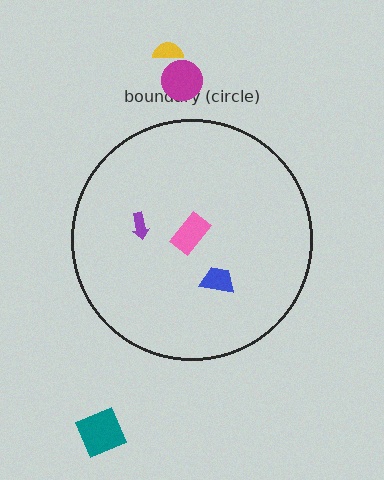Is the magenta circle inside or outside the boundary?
Outside.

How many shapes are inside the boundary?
3 inside, 3 outside.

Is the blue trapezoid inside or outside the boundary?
Inside.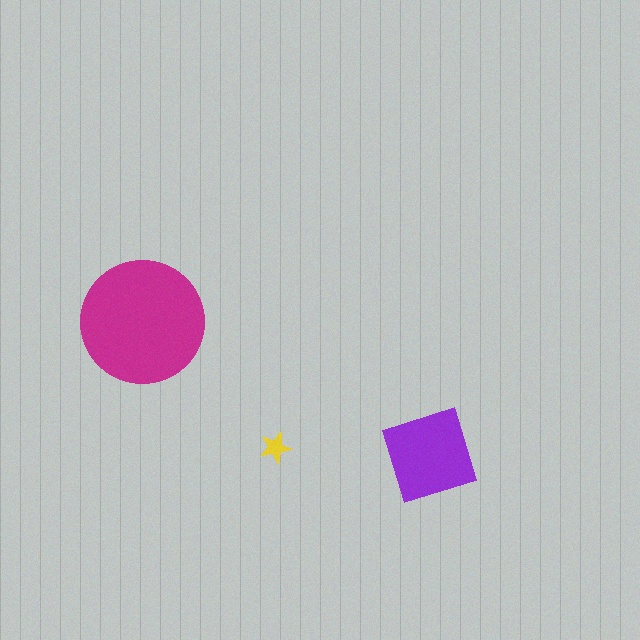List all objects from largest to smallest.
The magenta circle, the purple diamond, the yellow star.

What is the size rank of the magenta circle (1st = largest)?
1st.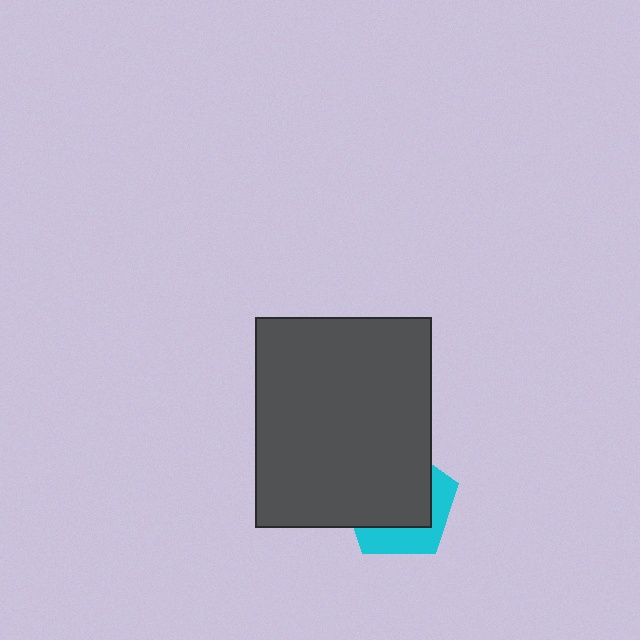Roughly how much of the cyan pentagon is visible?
A small part of it is visible (roughly 35%).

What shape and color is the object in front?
The object in front is a dark gray rectangle.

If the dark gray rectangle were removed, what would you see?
You would see the complete cyan pentagon.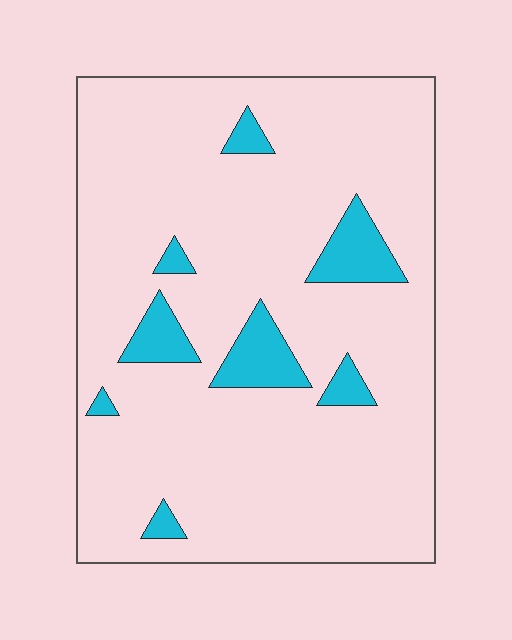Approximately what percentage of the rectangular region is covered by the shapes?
Approximately 10%.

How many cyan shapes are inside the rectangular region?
8.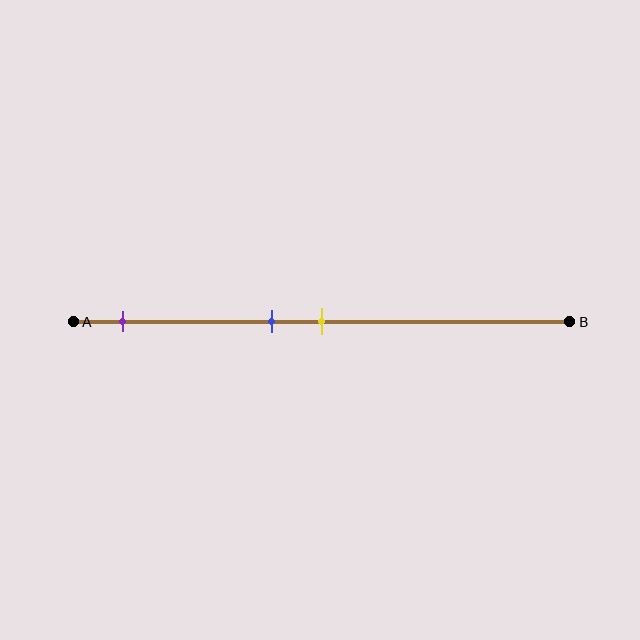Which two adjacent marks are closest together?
The blue and yellow marks are the closest adjacent pair.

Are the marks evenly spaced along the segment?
No, the marks are not evenly spaced.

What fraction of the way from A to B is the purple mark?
The purple mark is approximately 10% (0.1) of the way from A to B.